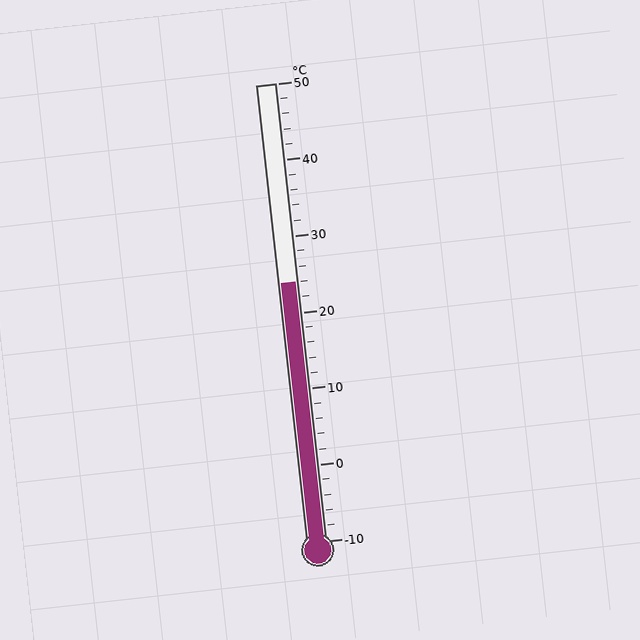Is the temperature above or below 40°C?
The temperature is below 40°C.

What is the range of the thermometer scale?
The thermometer scale ranges from -10°C to 50°C.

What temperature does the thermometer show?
The thermometer shows approximately 24°C.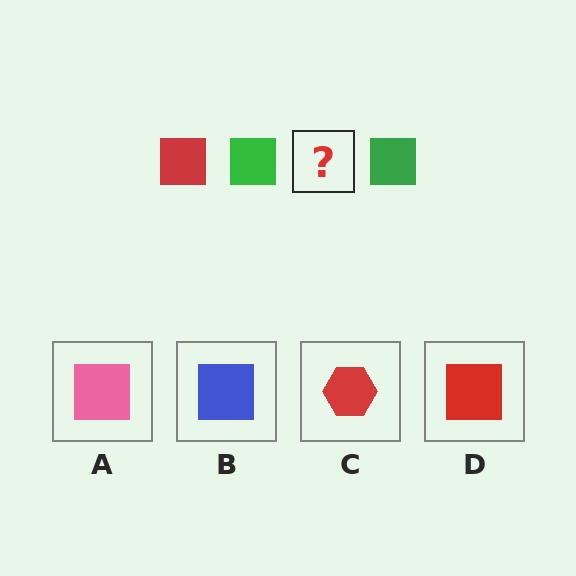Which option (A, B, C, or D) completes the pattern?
D.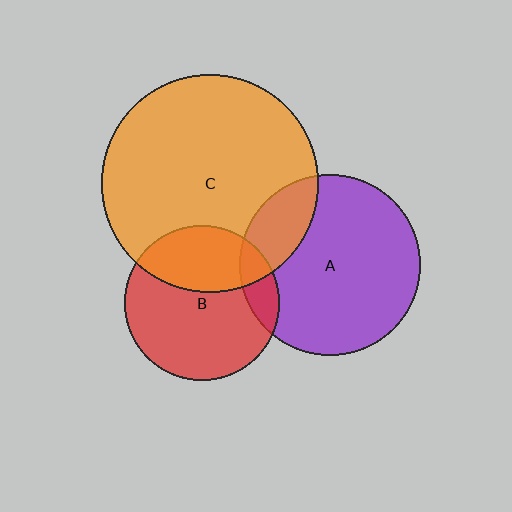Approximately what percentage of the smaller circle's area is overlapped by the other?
Approximately 15%.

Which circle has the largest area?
Circle C (orange).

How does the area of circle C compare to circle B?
Approximately 2.0 times.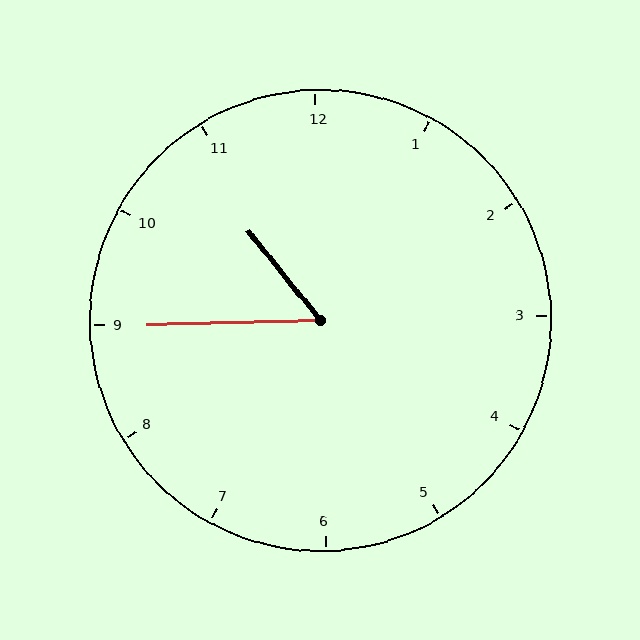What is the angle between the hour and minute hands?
Approximately 52 degrees.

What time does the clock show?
10:45.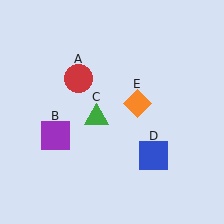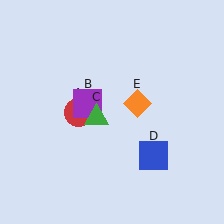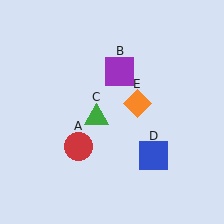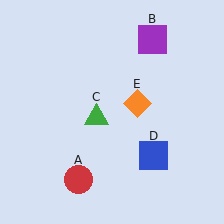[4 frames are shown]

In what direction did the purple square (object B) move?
The purple square (object B) moved up and to the right.